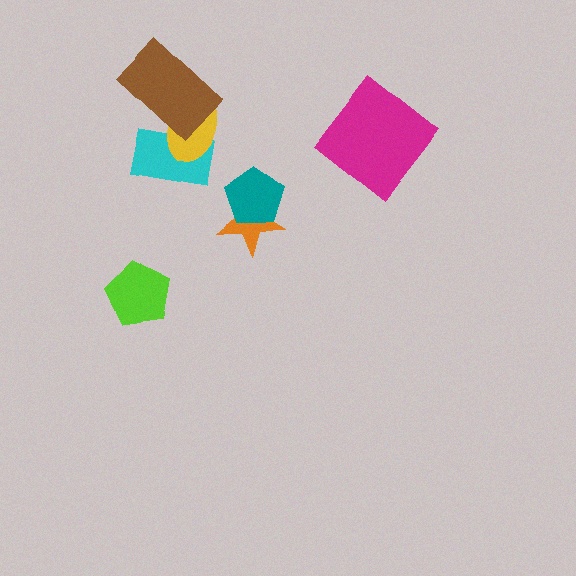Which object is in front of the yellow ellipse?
The brown rectangle is in front of the yellow ellipse.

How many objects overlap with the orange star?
1 object overlaps with the orange star.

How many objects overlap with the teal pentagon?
1 object overlaps with the teal pentagon.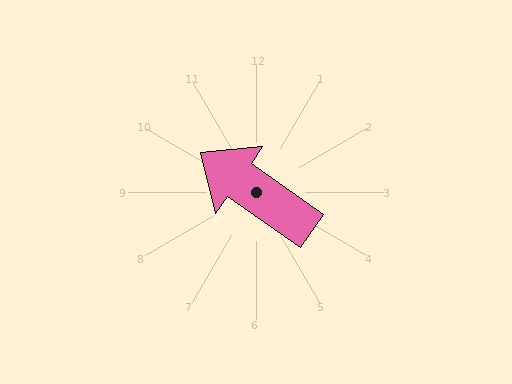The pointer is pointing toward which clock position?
Roughly 10 o'clock.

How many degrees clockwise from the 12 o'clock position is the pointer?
Approximately 305 degrees.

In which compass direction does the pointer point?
Northwest.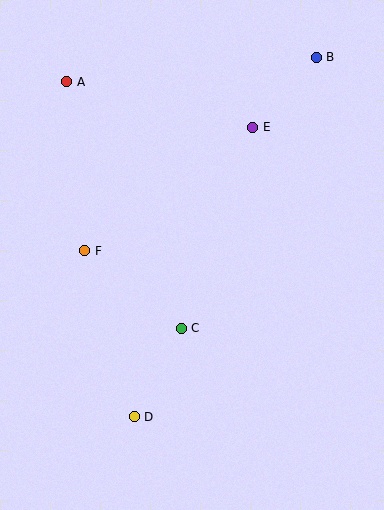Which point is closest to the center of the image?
Point C at (181, 328) is closest to the center.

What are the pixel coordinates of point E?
Point E is at (253, 127).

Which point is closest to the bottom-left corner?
Point D is closest to the bottom-left corner.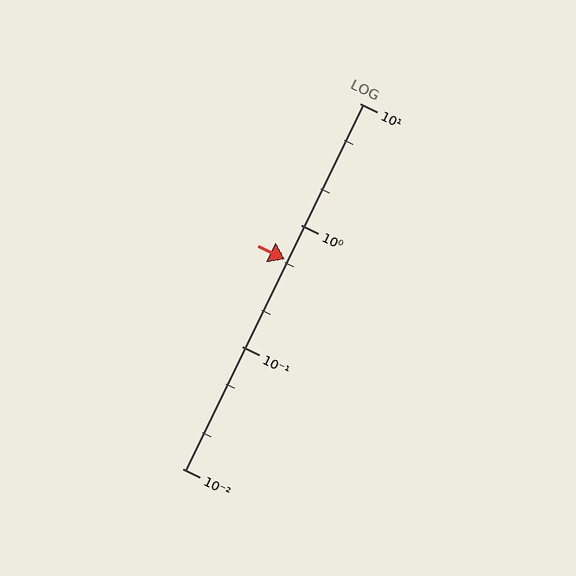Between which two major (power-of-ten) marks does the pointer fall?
The pointer is between 0.1 and 1.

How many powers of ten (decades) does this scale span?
The scale spans 3 decades, from 0.01 to 10.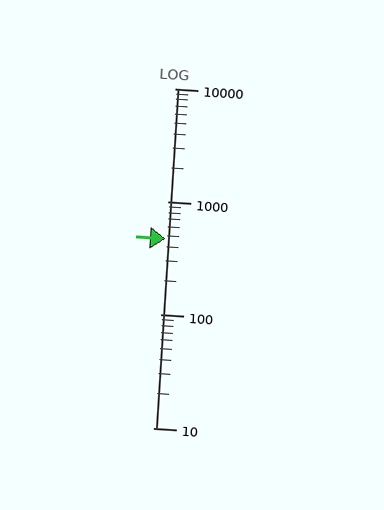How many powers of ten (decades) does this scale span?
The scale spans 3 decades, from 10 to 10000.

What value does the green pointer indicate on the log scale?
The pointer indicates approximately 470.